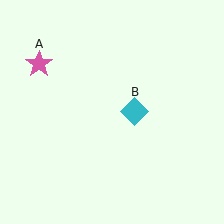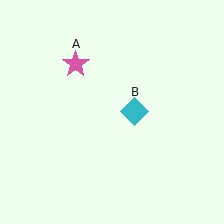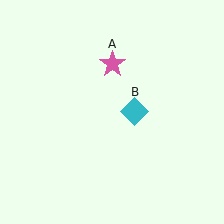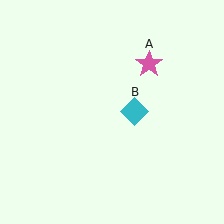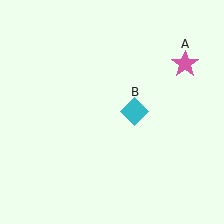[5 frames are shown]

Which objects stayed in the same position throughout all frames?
Cyan diamond (object B) remained stationary.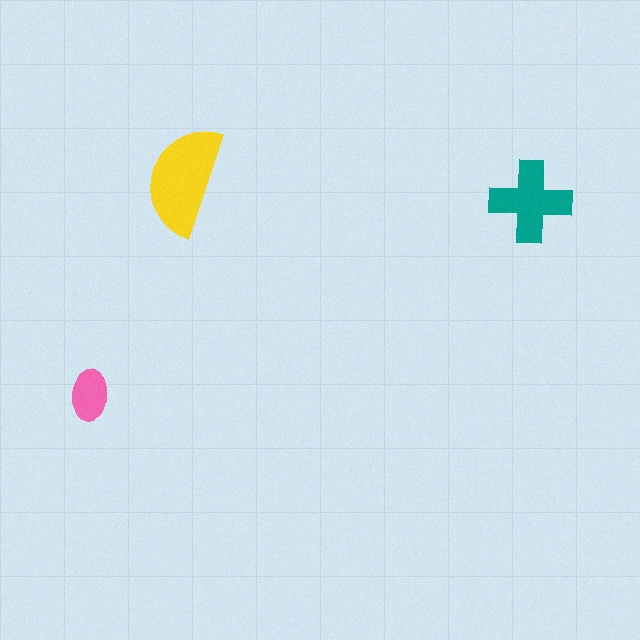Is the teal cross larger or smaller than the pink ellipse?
Larger.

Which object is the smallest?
The pink ellipse.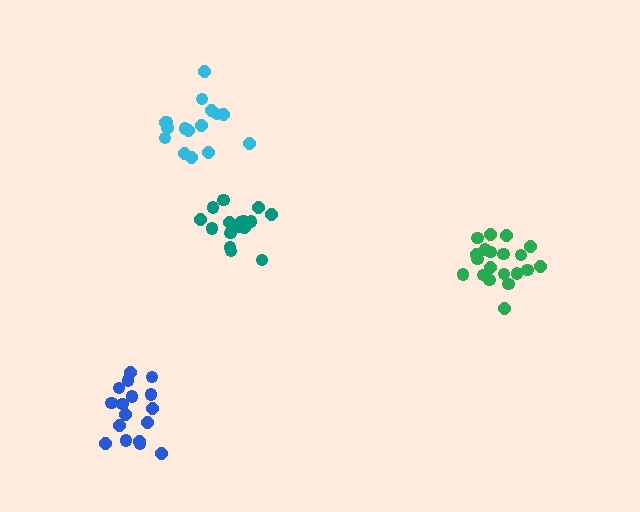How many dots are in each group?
Group 1: 17 dots, Group 2: 20 dots, Group 3: 16 dots, Group 4: 16 dots (69 total).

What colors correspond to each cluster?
The clusters are colored: blue, green, teal, cyan.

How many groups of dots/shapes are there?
There are 4 groups.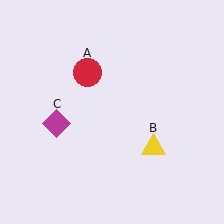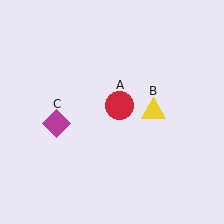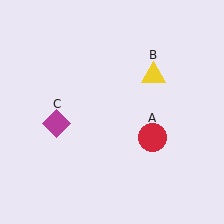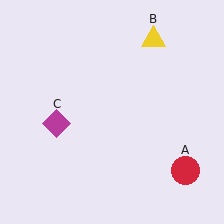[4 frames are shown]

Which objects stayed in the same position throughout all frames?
Magenta diamond (object C) remained stationary.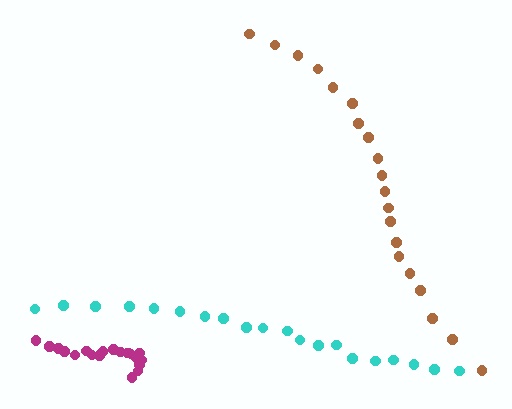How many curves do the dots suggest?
There are 3 distinct paths.